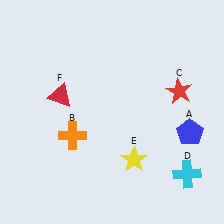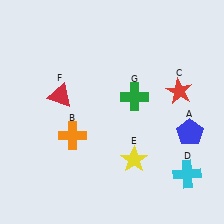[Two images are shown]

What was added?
A green cross (G) was added in Image 2.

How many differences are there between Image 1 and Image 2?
There is 1 difference between the two images.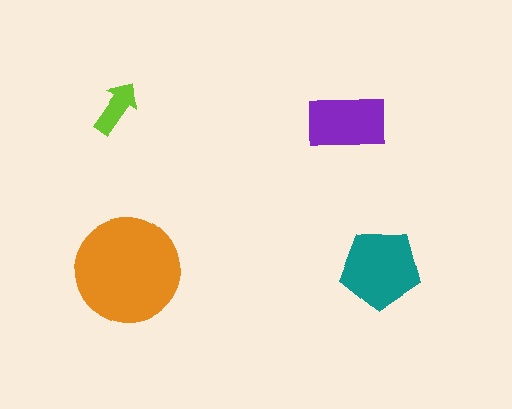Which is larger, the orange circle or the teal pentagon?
The orange circle.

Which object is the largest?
The orange circle.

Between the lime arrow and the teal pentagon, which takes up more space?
The teal pentagon.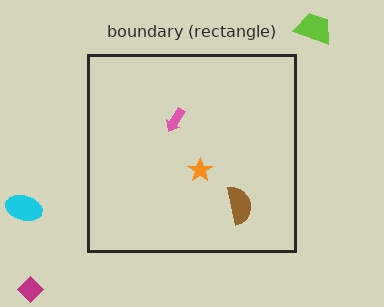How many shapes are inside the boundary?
3 inside, 3 outside.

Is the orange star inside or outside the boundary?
Inside.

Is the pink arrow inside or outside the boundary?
Inside.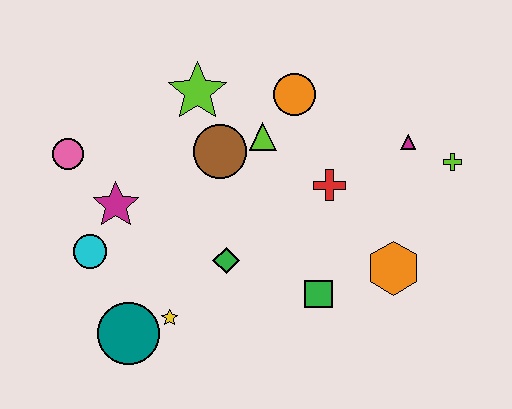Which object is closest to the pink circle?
The magenta star is closest to the pink circle.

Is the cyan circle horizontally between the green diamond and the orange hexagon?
No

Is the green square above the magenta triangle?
No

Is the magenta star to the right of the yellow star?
No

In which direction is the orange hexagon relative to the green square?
The orange hexagon is to the right of the green square.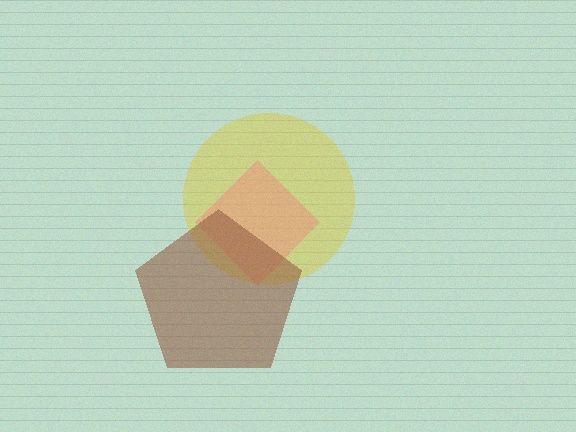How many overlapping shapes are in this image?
There are 3 overlapping shapes in the image.